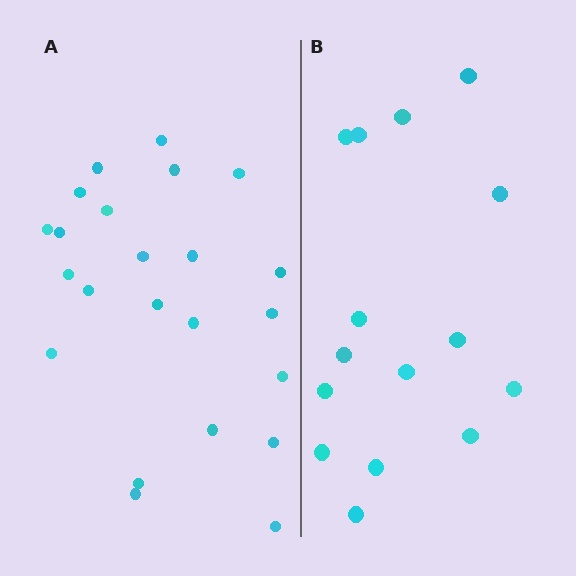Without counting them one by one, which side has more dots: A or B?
Region A (the left region) has more dots.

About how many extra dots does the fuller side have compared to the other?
Region A has roughly 8 or so more dots than region B.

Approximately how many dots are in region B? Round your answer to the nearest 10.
About 20 dots. (The exact count is 15, which rounds to 20.)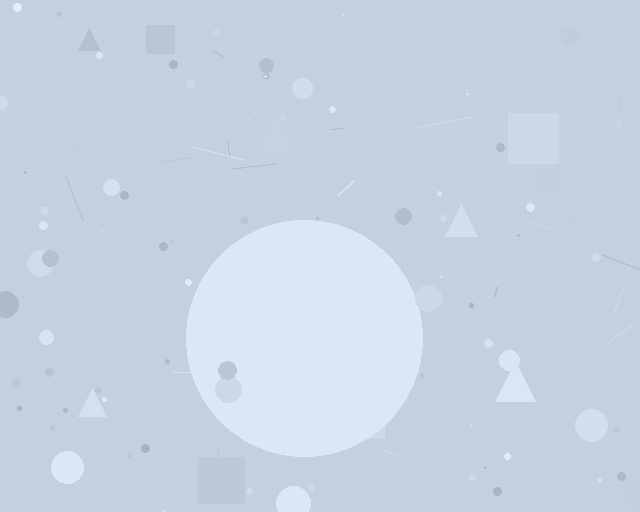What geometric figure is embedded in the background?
A circle is embedded in the background.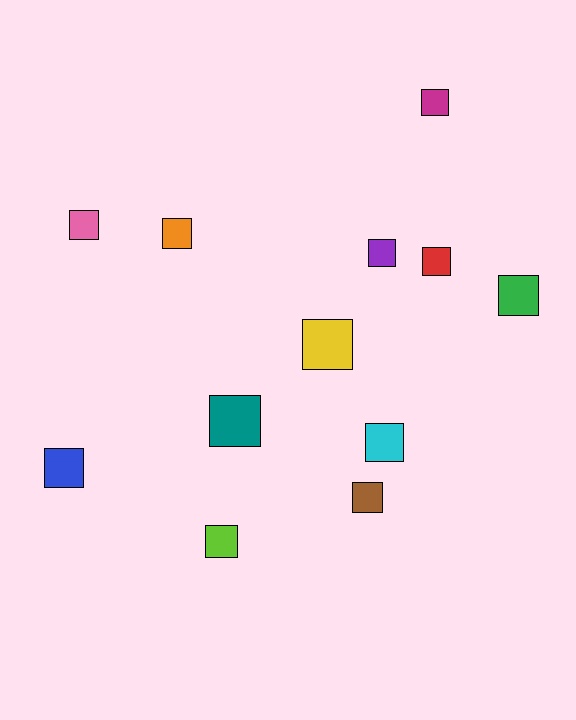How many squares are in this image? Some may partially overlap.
There are 12 squares.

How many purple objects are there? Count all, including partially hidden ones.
There is 1 purple object.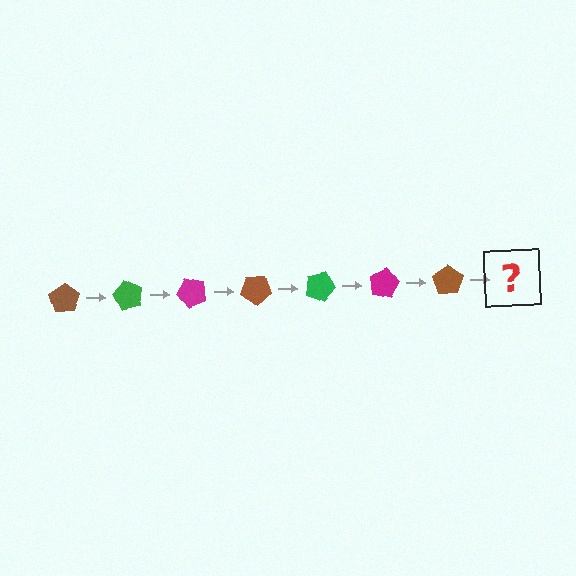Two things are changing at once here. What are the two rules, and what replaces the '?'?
The two rules are that it rotates 60 degrees each step and the color cycles through brown, green, and magenta. The '?' should be a green pentagon, rotated 420 degrees from the start.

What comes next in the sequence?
The next element should be a green pentagon, rotated 420 degrees from the start.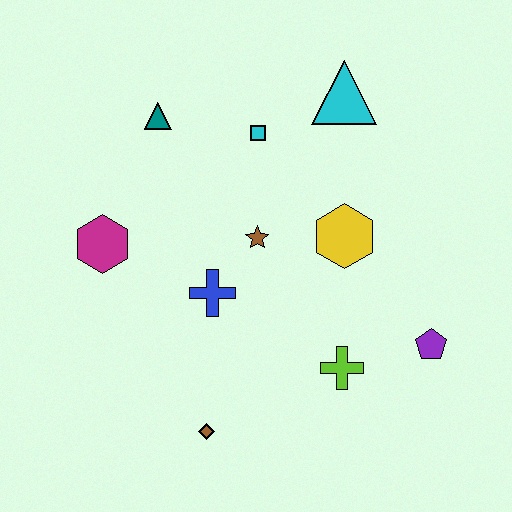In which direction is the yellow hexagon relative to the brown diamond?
The yellow hexagon is above the brown diamond.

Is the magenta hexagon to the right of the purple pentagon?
No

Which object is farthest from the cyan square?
The brown diamond is farthest from the cyan square.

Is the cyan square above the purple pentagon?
Yes